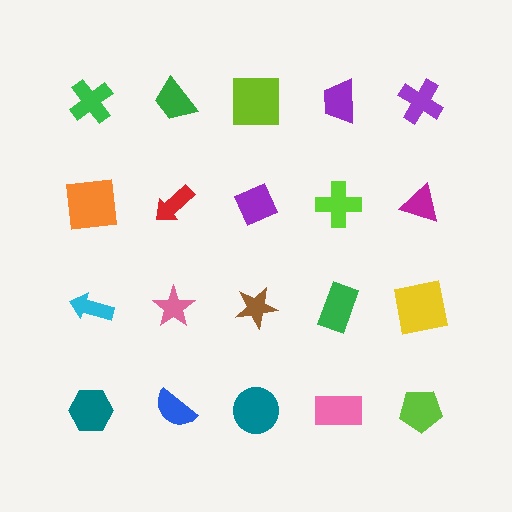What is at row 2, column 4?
A lime cross.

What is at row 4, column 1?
A teal hexagon.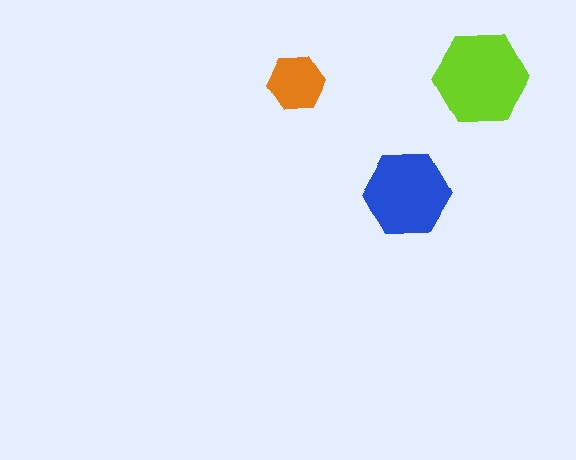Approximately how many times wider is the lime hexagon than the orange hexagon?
About 1.5 times wider.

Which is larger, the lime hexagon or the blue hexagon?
The lime one.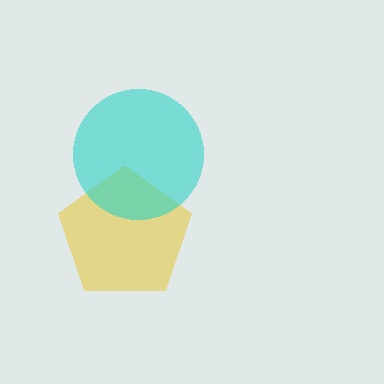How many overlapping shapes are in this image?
There are 2 overlapping shapes in the image.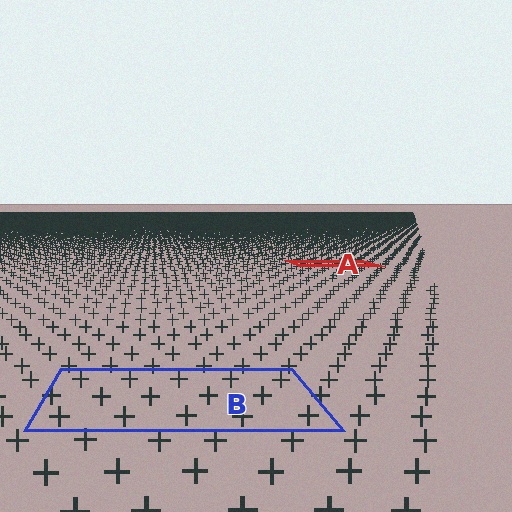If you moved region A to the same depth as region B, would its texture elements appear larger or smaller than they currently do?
They would appear larger. At a closer depth, the same texture elements are projected at a bigger on-screen size.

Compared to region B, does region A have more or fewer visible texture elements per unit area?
Region A has more texture elements per unit area — they are packed more densely because it is farther away.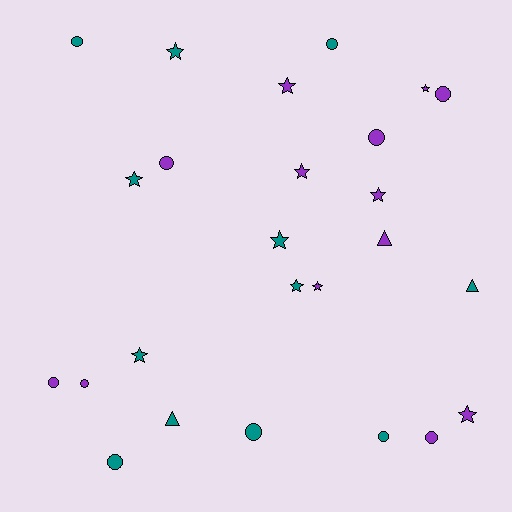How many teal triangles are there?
There are 2 teal triangles.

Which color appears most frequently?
Purple, with 13 objects.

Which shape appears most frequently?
Star, with 11 objects.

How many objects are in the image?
There are 25 objects.